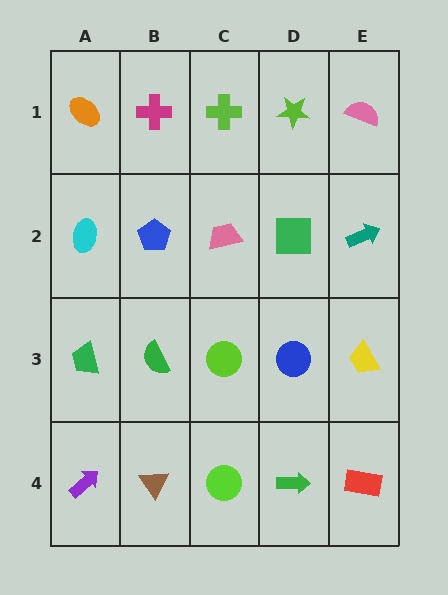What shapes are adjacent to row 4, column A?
A green trapezoid (row 3, column A), a brown triangle (row 4, column B).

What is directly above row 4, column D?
A blue circle.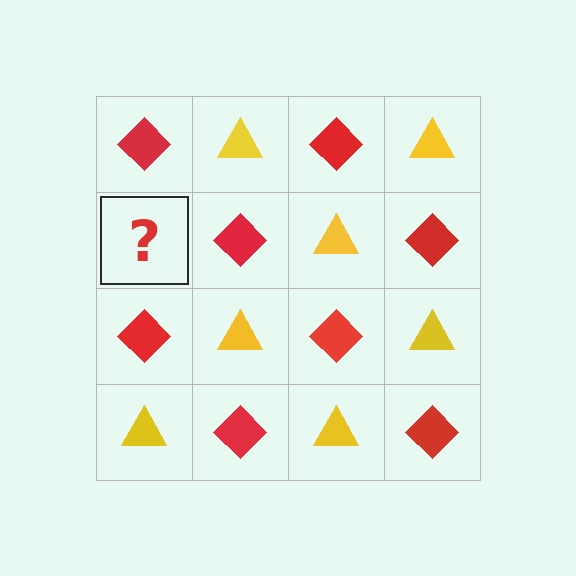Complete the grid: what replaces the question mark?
The question mark should be replaced with a yellow triangle.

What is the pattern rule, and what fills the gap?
The rule is that it alternates red diamond and yellow triangle in a checkerboard pattern. The gap should be filled with a yellow triangle.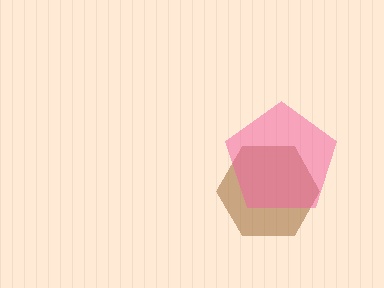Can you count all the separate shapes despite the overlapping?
Yes, there are 2 separate shapes.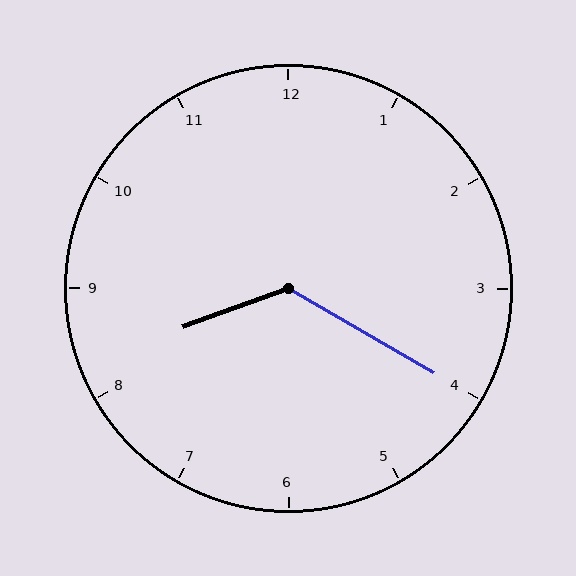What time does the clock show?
8:20.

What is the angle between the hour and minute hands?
Approximately 130 degrees.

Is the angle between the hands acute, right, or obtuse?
It is obtuse.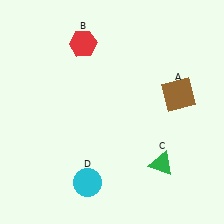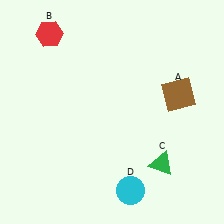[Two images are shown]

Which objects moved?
The objects that moved are: the red hexagon (B), the cyan circle (D).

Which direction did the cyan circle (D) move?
The cyan circle (D) moved right.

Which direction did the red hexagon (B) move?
The red hexagon (B) moved left.